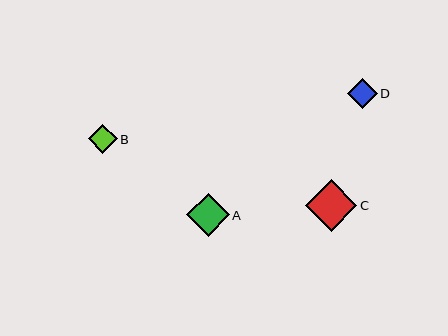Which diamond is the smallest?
Diamond B is the smallest with a size of approximately 29 pixels.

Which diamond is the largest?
Diamond C is the largest with a size of approximately 52 pixels.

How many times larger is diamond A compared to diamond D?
Diamond A is approximately 1.4 times the size of diamond D.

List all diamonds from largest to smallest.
From largest to smallest: C, A, D, B.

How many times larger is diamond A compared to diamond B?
Diamond A is approximately 1.5 times the size of diamond B.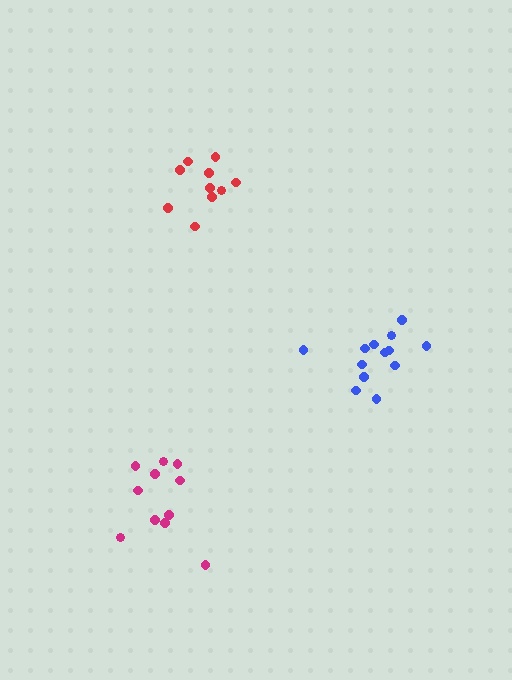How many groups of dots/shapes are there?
There are 3 groups.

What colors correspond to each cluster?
The clusters are colored: red, blue, magenta.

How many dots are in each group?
Group 1: 10 dots, Group 2: 13 dots, Group 3: 12 dots (35 total).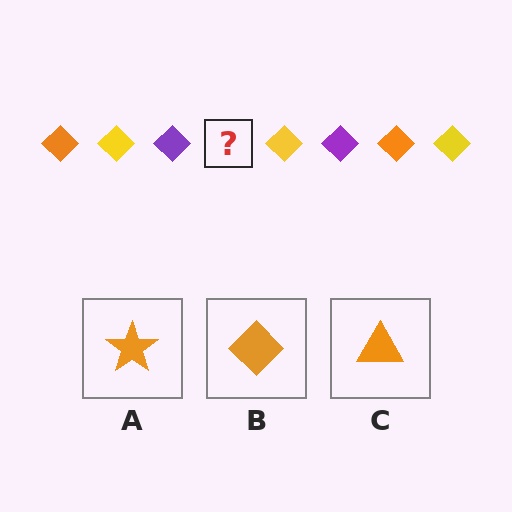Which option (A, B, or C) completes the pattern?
B.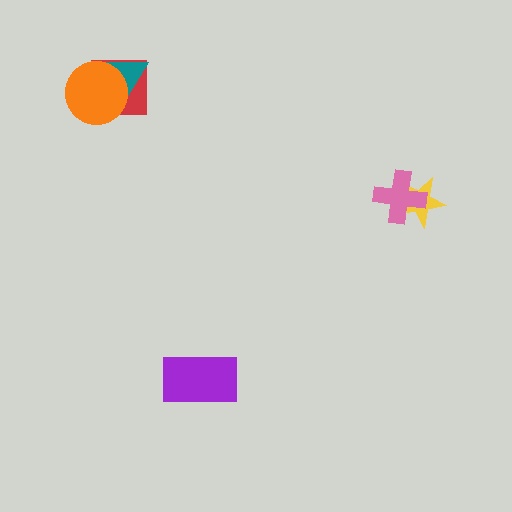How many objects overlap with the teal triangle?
2 objects overlap with the teal triangle.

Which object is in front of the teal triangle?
The orange circle is in front of the teal triangle.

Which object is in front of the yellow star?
The pink cross is in front of the yellow star.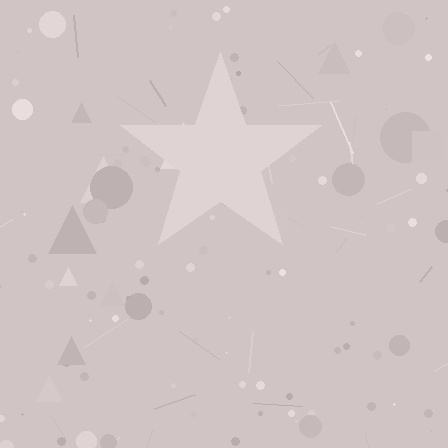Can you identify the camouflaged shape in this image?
The camouflaged shape is a star.